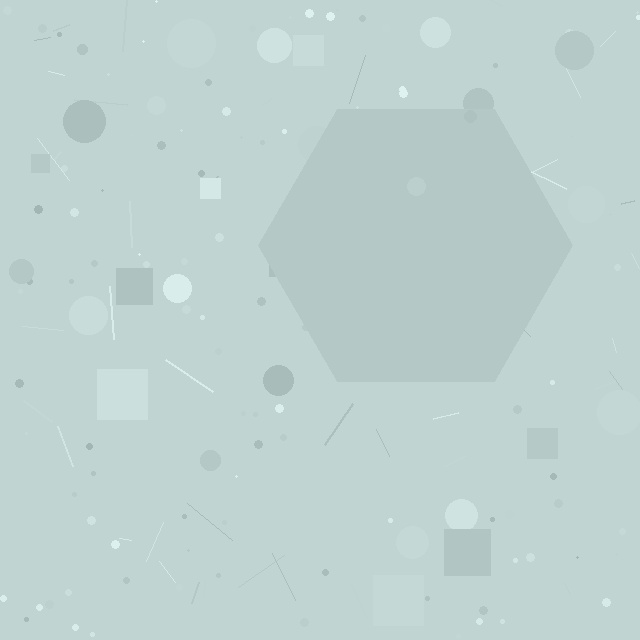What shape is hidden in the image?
A hexagon is hidden in the image.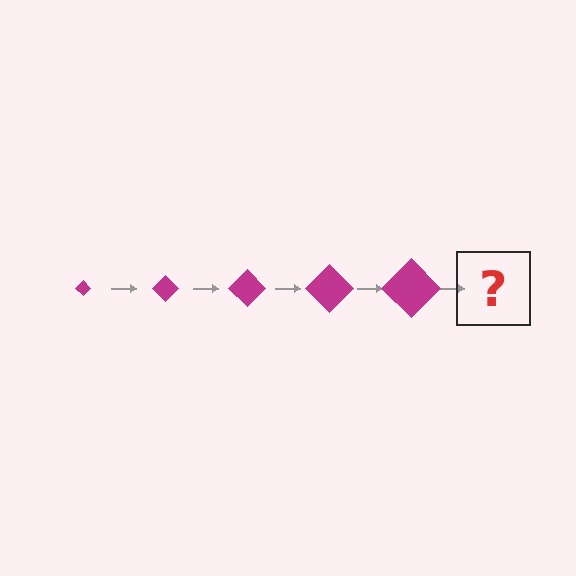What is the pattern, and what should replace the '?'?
The pattern is that the diamond gets progressively larger each step. The '?' should be a magenta diamond, larger than the previous one.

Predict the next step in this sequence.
The next step is a magenta diamond, larger than the previous one.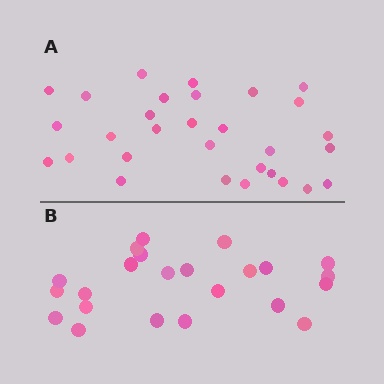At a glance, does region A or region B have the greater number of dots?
Region A (the top region) has more dots.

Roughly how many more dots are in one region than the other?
Region A has roughly 8 or so more dots than region B.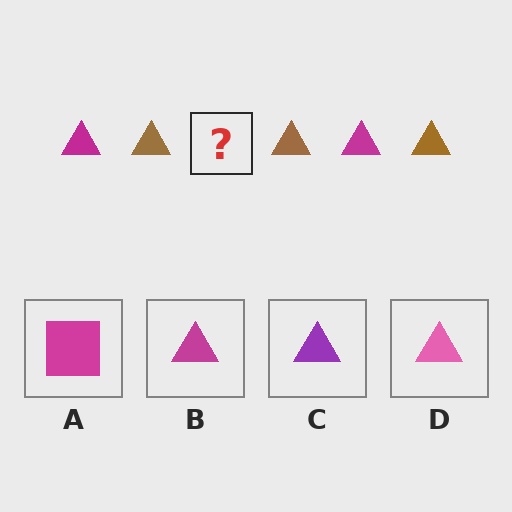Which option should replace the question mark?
Option B.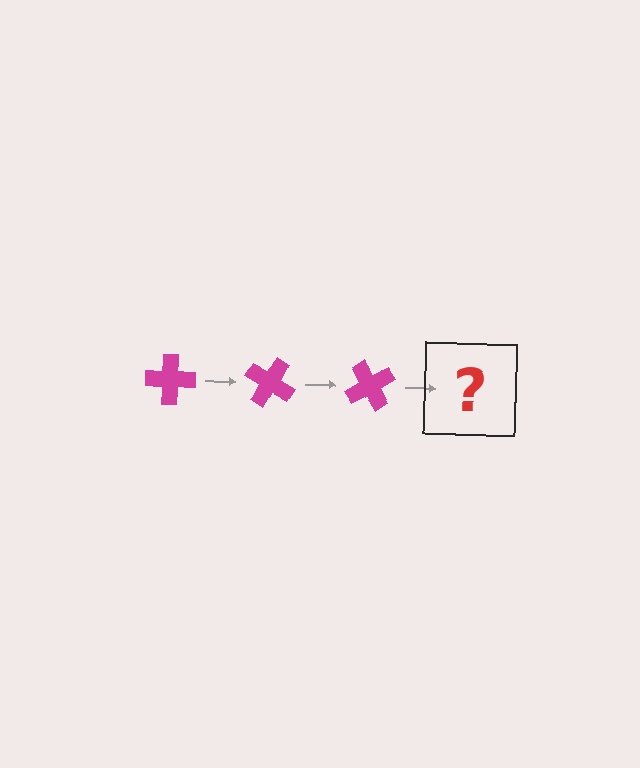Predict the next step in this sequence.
The next step is a magenta cross rotated 90 degrees.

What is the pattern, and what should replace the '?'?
The pattern is that the cross rotates 30 degrees each step. The '?' should be a magenta cross rotated 90 degrees.